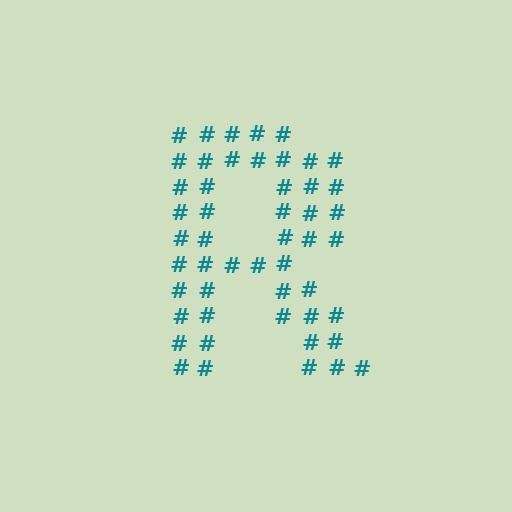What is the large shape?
The large shape is the letter R.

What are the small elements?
The small elements are hash symbols.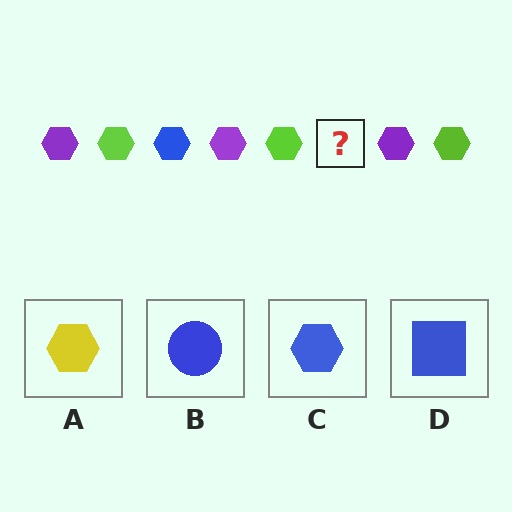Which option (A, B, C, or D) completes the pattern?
C.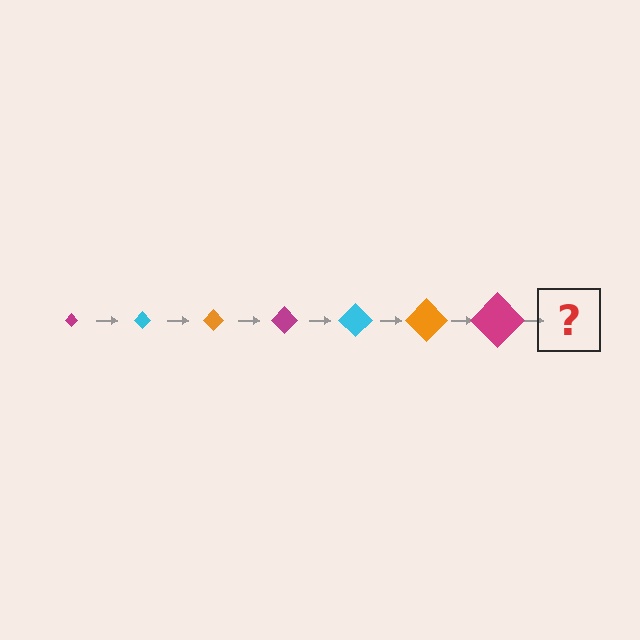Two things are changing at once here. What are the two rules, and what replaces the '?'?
The two rules are that the diamond grows larger each step and the color cycles through magenta, cyan, and orange. The '?' should be a cyan diamond, larger than the previous one.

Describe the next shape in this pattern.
It should be a cyan diamond, larger than the previous one.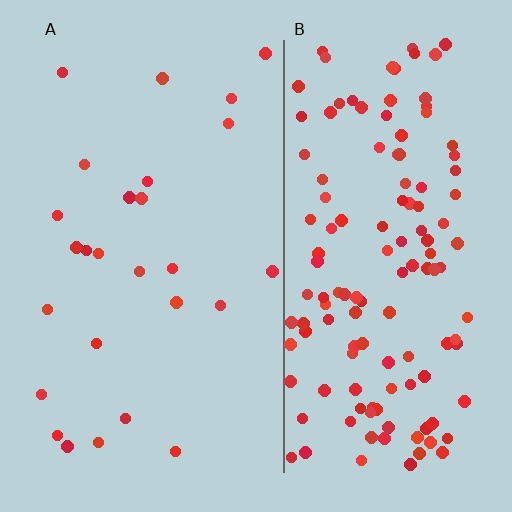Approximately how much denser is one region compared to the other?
Approximately 5.2× — region B over region A.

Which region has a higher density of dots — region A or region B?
B (the right).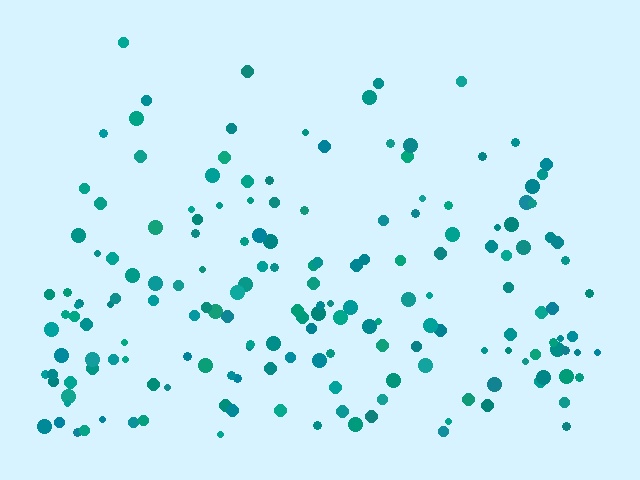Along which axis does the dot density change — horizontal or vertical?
Vertical.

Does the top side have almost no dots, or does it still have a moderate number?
Still a moderate number, just noticeably fewer than the bottom.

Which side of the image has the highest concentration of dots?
The bottom.